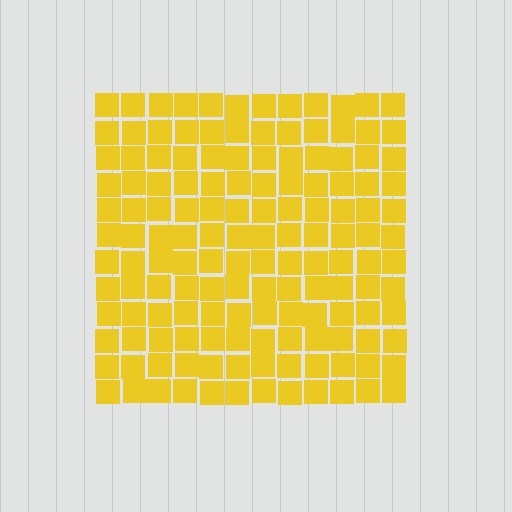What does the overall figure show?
The overall figure shows a square.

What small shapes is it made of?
It is made of small squares.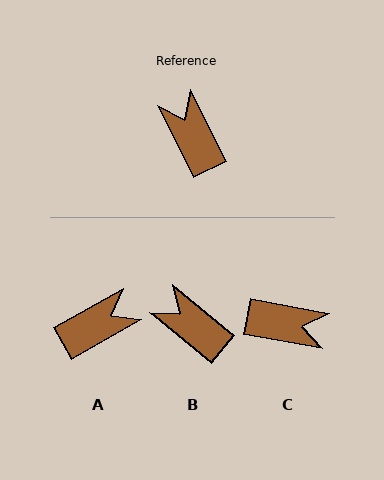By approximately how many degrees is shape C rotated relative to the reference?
Approximately 127 degrees clockwise.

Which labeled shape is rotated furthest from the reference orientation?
C, about 127 degrees away.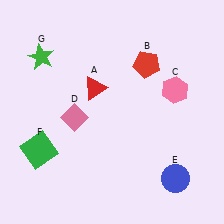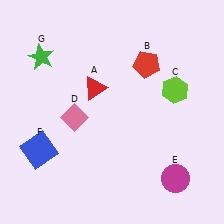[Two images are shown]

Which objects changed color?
C changed from pink to lime. E changed from blue to magenta. F changed from green to blue.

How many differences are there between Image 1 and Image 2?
There are 3 differences between the two images.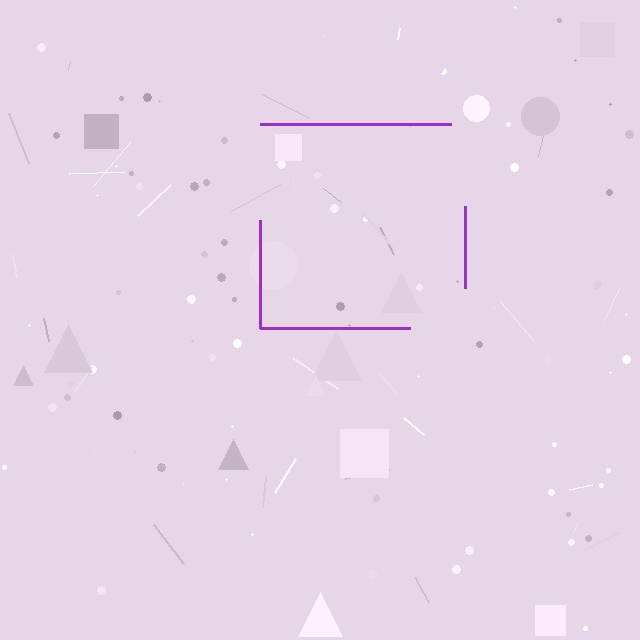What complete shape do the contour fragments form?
The contour fragments form a square.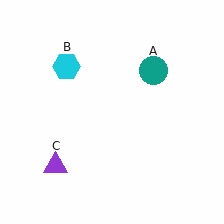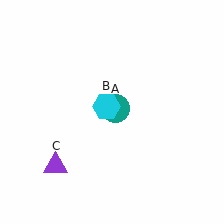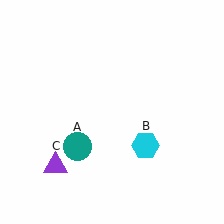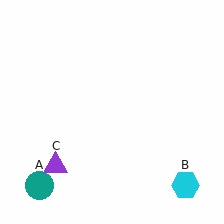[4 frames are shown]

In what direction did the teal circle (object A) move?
The teal circle (object A) moved down and to the left.